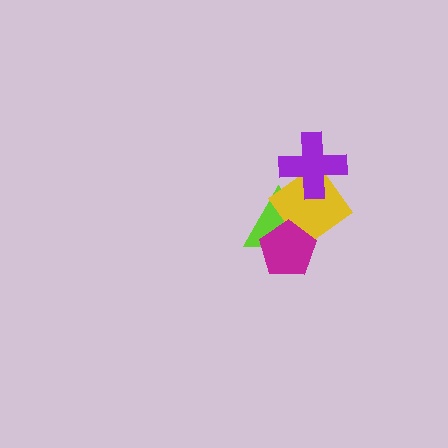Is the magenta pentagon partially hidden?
No, no other shape covers it.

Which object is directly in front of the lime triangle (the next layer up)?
The yellow diamond is directly in front of the lime triangle.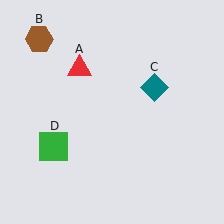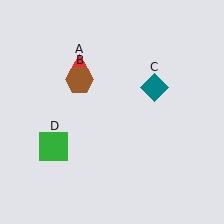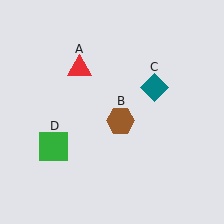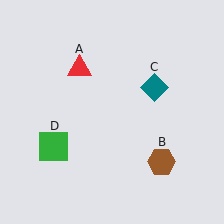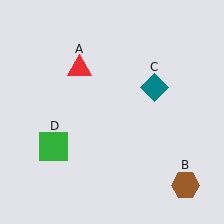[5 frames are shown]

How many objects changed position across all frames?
1 object changed position: brown hexagon (object B).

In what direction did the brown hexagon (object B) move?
The brown hexagon (object B) moved down and to the right.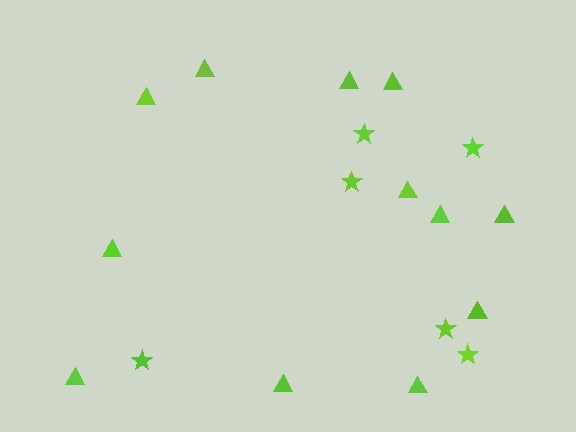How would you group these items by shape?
There are 2 groups: one group of triangles (12) and one group of stars (6).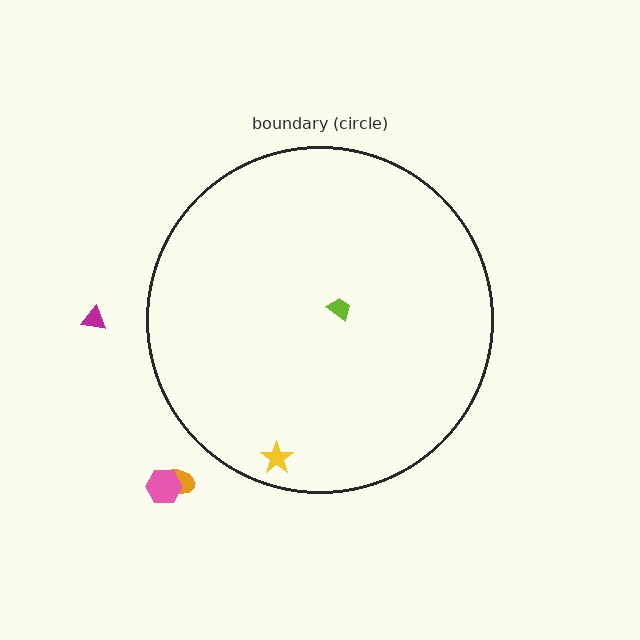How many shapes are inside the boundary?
2 inside, 3 outside.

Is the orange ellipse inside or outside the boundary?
Outside.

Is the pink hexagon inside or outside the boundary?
Outside.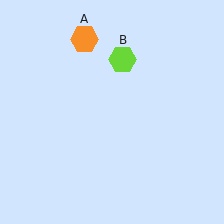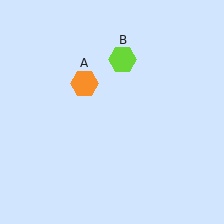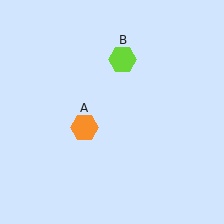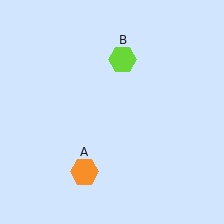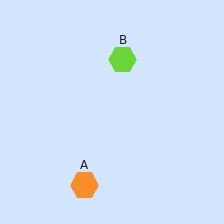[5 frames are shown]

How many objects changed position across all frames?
1 object changed position: orange hexagon (object A).